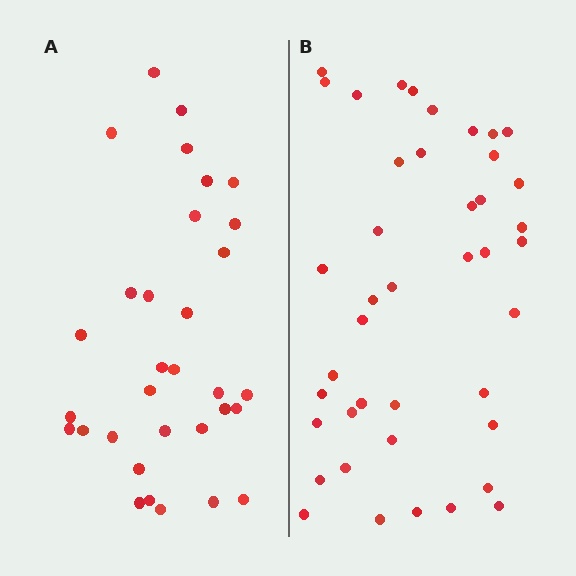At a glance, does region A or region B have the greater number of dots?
Region B (the right region) has more dots.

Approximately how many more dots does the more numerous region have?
Region B has roughly 10 or so more dots than region A.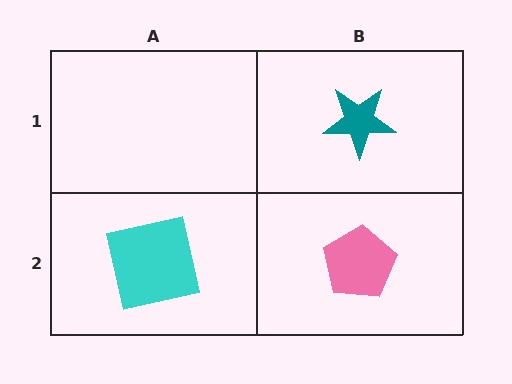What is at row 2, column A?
A cyan square.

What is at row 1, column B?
A teal star.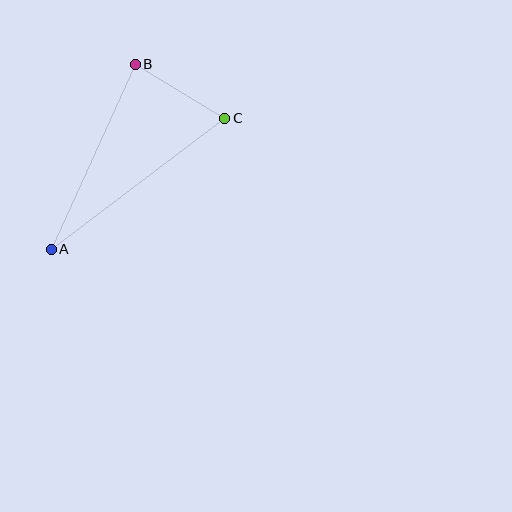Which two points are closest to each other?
Points B and C are closest to each other.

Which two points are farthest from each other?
Points A and C are farthest from each other.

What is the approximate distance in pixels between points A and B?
The distance between A and B is approximately 203 pixels.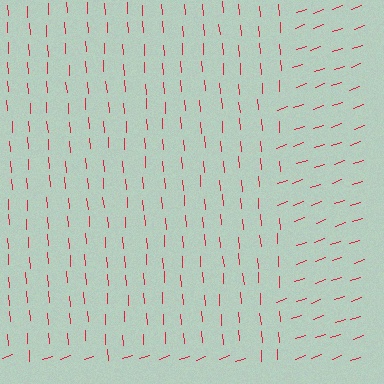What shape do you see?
I see a rectangle.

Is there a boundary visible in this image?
Yes, there is a texture boundary formed by a change in line orientation.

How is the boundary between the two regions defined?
The boundary is defined purely by a change in line orientation (approximately 74 degrees difference). All lines are the same color and thickness.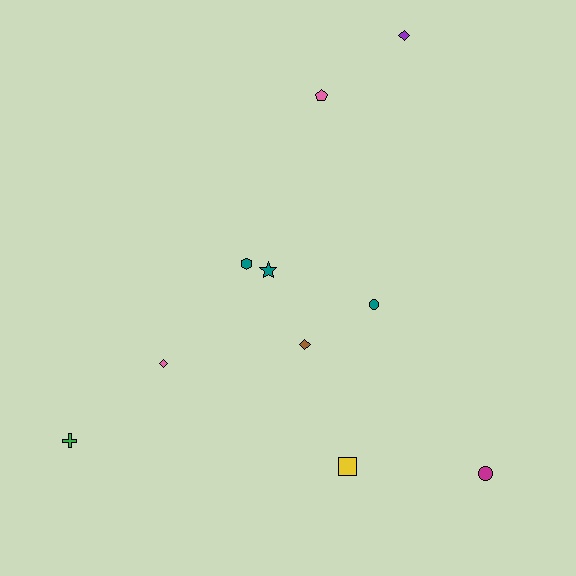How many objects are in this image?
There are 10 objects.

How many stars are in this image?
There is 1 star.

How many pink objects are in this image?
There are 2 pink objects.